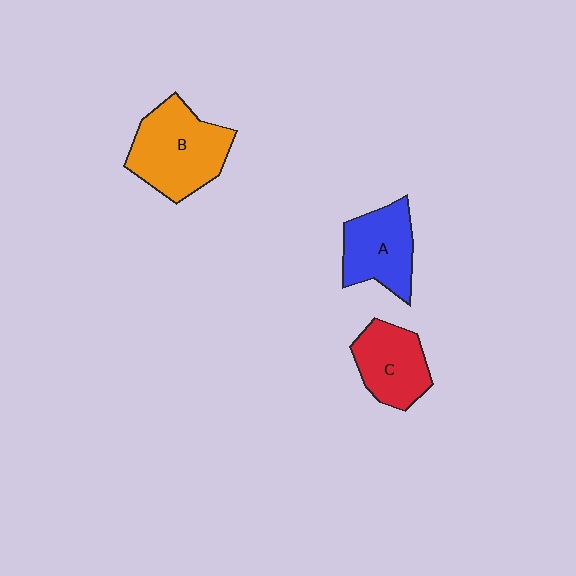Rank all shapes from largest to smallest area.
From largest to smallest: B (orange), A (blue), C (red).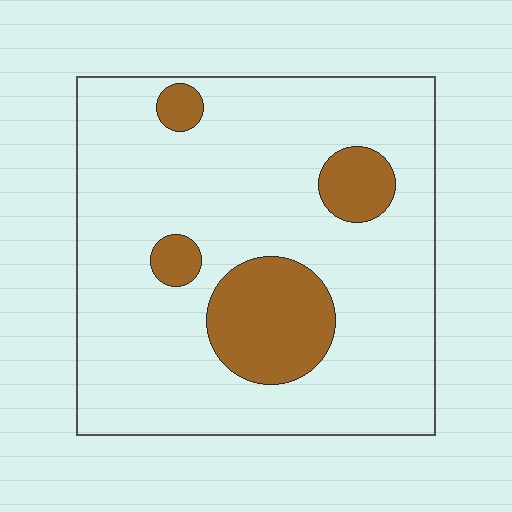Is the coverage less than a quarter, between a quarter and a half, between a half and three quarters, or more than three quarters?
Less than a quarter.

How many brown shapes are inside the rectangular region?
4.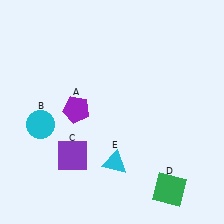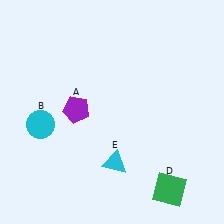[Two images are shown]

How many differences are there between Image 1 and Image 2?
There is 1 difference between the two images.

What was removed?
The purple square (C) was removed in Image 2.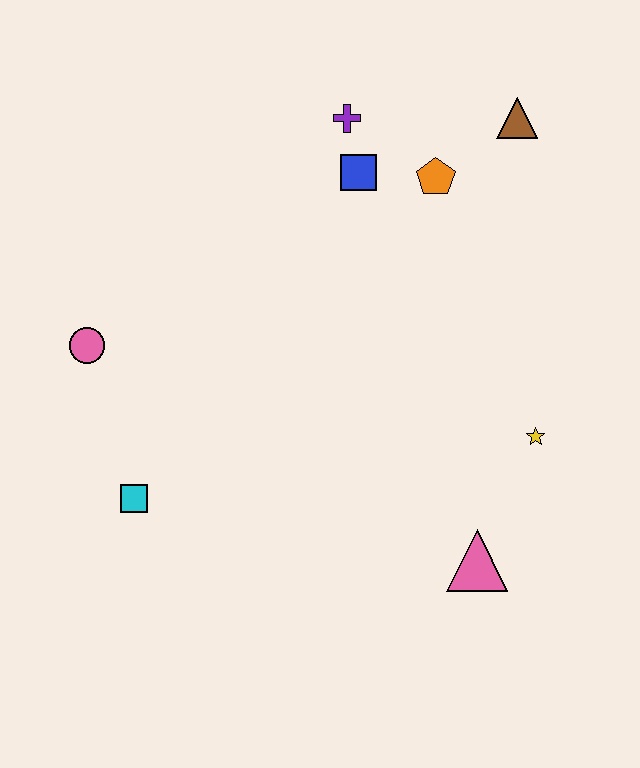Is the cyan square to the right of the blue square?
No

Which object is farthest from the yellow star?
The pink circle is farthest from the yellow star.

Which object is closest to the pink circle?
The cyan square is closest to the pink circle.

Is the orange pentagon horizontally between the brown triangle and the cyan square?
Yes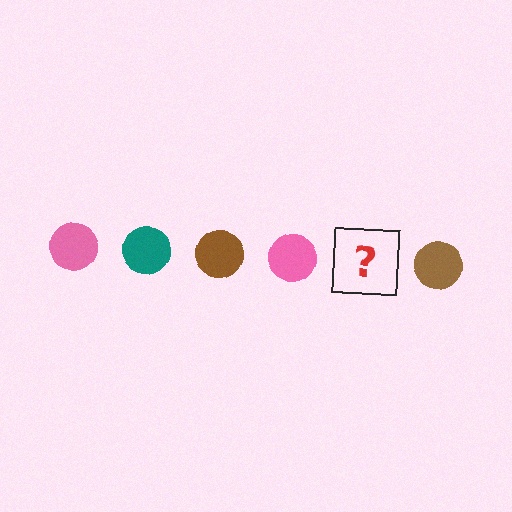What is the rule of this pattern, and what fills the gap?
The rule is that the pattern cycles through pink, teal, brown circles. The gap should be filled with a teal circle.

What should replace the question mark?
The question mark should be replaced with a teal circle.